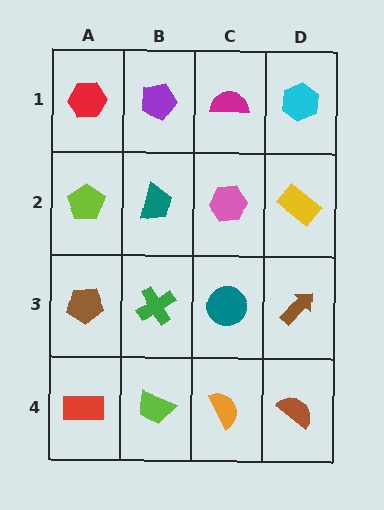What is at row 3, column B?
A green cross.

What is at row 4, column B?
A lime trapezoid.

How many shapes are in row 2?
4 shapes.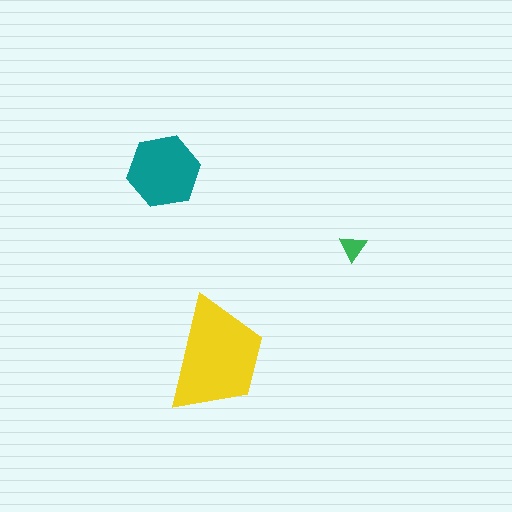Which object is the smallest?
The green triangle.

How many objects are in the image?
There are 3 objects in the image.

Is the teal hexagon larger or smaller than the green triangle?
Larger.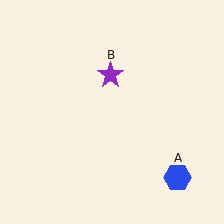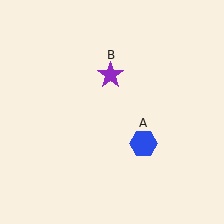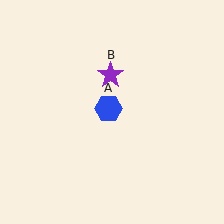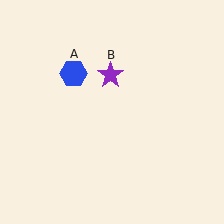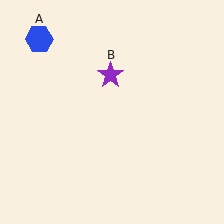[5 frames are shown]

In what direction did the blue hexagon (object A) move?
The blue hexagon (object A) moved up and to the left.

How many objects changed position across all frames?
1 object changed position: blue hexagon (object A).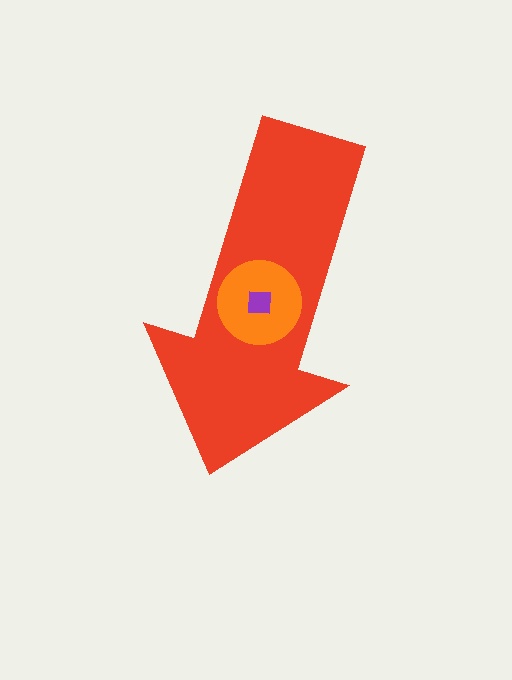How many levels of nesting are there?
3.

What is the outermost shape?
The red arrow.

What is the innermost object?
The purple square.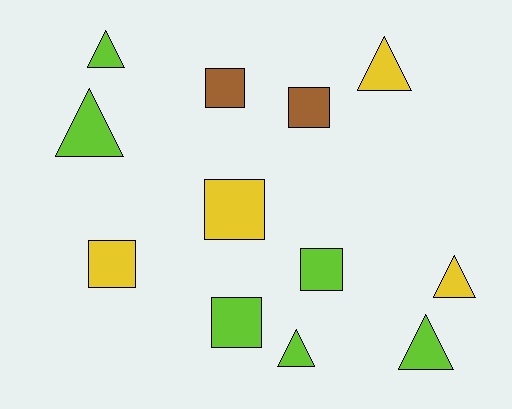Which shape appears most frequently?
Triangle, with 6 objects.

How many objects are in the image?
There are 12 objects.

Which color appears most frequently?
Lime, with 6 objects.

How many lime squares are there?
There are 2 lime squares.